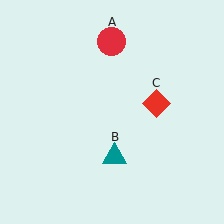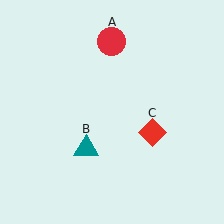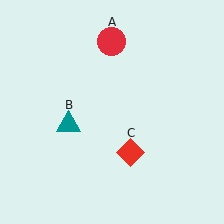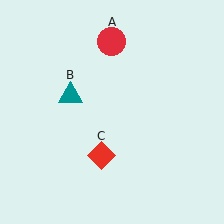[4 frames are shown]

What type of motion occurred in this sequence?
The teal triangle (object B), red diamond (object C) rotated clockwise around the center of the scene.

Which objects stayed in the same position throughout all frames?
Red circle (object A) remained stationary.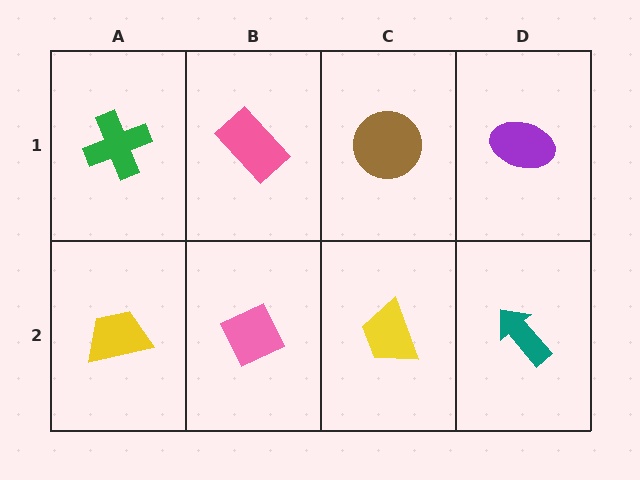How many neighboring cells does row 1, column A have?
2.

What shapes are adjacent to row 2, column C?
A brown circle (row 1, column C), a pink diamond (row 2, column B), a teal arrow (row 2, column D).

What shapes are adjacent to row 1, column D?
A teal arrow (row 2, column D), a brown circle (row 1, column C).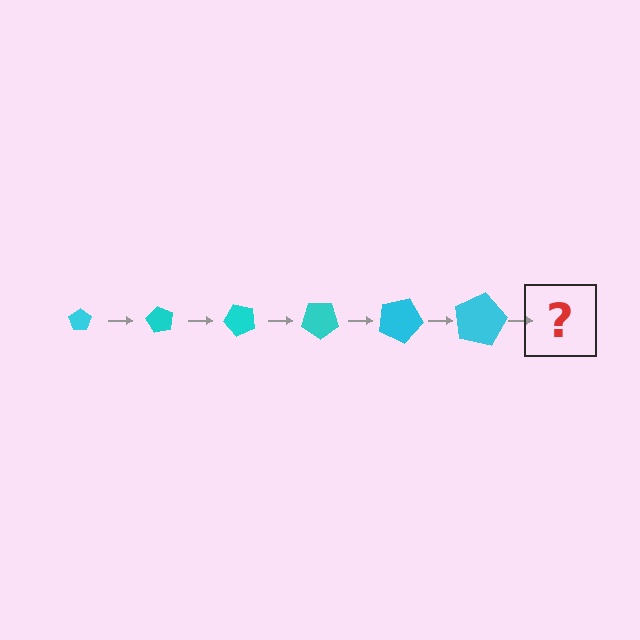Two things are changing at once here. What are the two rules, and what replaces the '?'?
The two rules are that the pentagon grows larger each step and it rotates 60 degrees each step. The '?' should be a pentagon, larger than the previous one and rotated 360 degrees from the start.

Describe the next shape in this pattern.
It should be a pentagon, larger than the previous one and rotated 360 degrees from the start.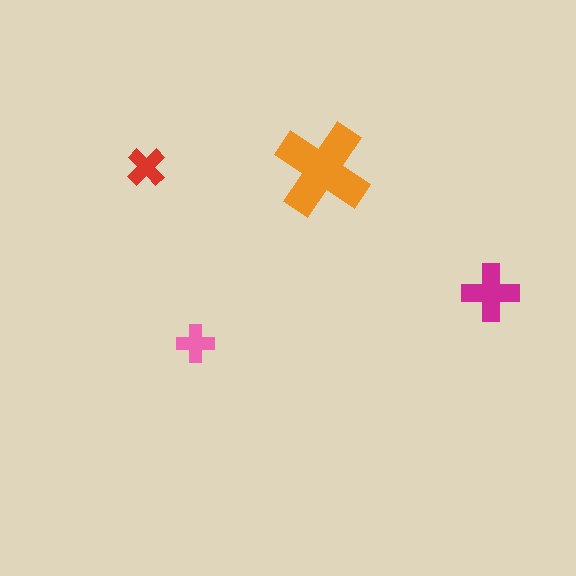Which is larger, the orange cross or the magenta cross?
The orange one.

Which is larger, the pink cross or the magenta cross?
The magenta one.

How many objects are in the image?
There are 4 objects in the image.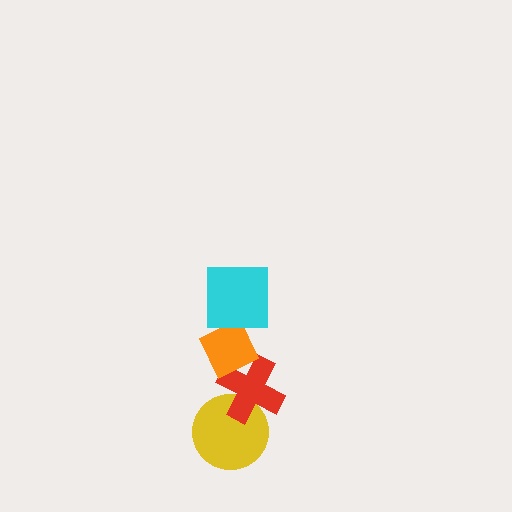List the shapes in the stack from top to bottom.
From top to bottom: the cyan square, the orange diamond, the red cross, the yellow circle.